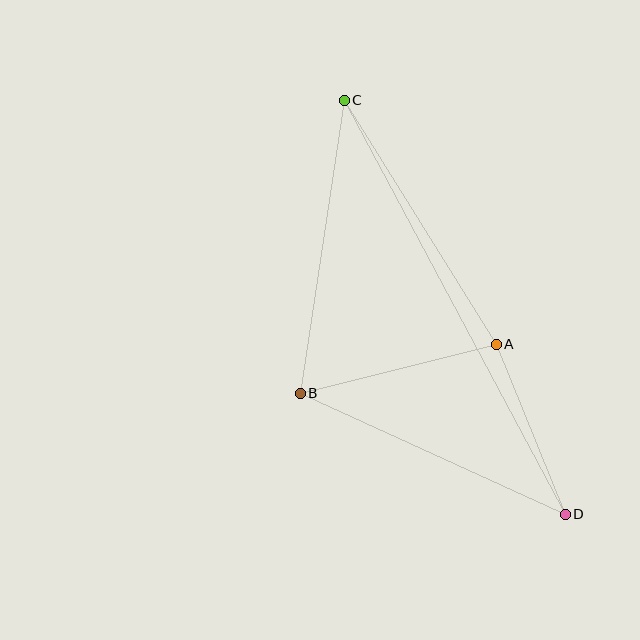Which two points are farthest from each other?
Points C and D are farthest from each other.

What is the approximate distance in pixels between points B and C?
The distance between B and C is approximately 296 pixels.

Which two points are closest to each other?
Points A and D are closest to each other.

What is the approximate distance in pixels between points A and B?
The distance between A and B is approximately 202 pixels.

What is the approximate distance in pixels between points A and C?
The distance between A and C is approximately 287 pixels.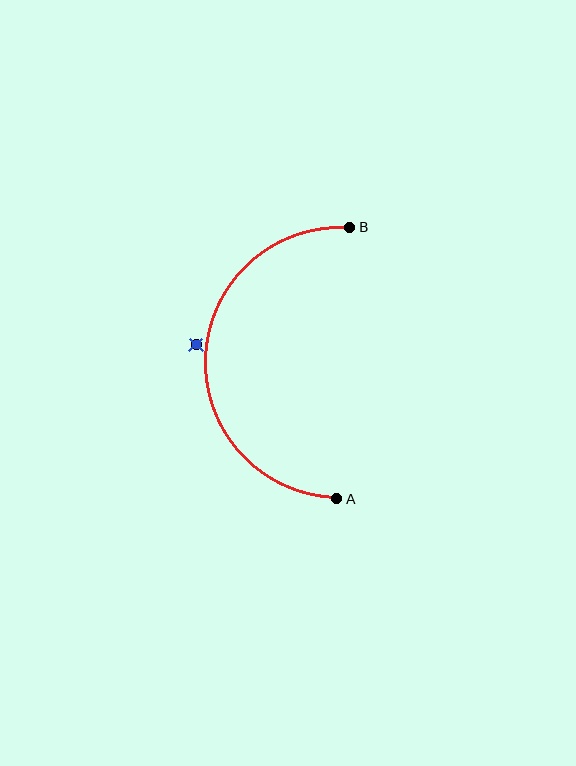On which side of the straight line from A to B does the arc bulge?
The arc bulges to the left of the straight line connecting A and B.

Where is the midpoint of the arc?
The arc midpoint is the point on the curve farthest from the straight line joining A and B. It sits to the left of that line.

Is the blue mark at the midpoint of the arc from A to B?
No — the blue mark does not lie on the arc at all. It sits slightly outside the curve.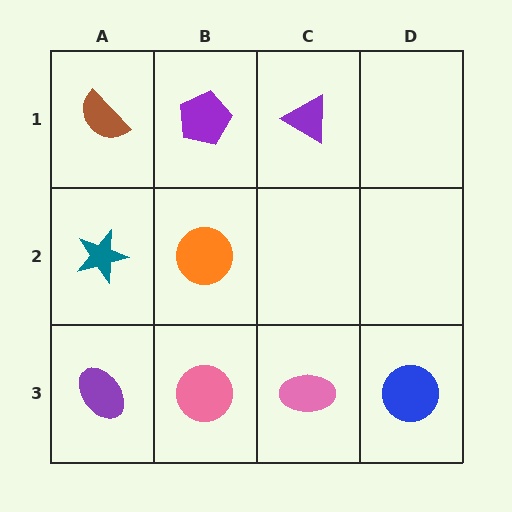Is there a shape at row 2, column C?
No, that cell is empty.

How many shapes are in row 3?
4 shapes.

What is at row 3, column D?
A blue circle.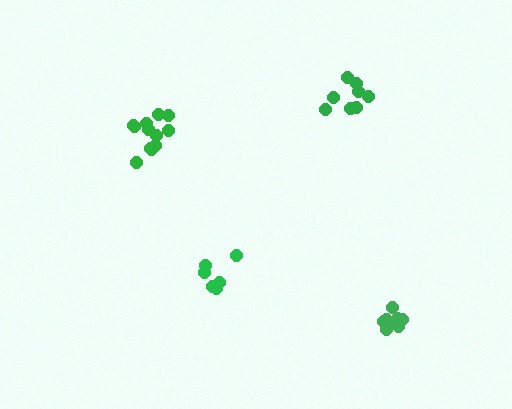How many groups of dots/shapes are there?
There are 4 groups.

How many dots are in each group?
Group 1: 8 dots, Group 2: 12 dots, Group 3: 8 dots, Group 4: 6 dots (34 total).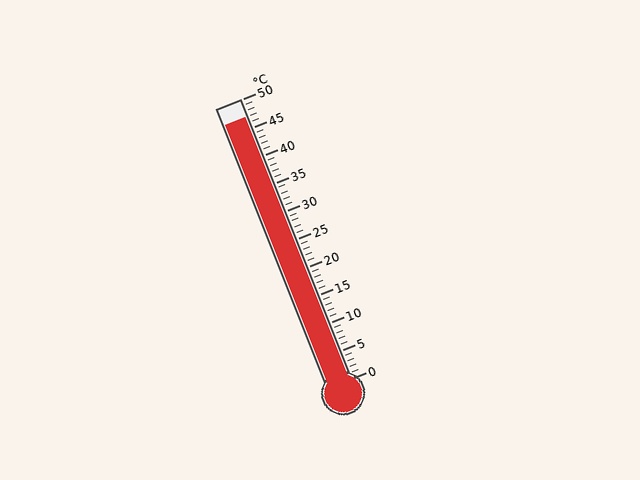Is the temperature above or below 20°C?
The temperature is above 20°C.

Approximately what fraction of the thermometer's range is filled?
The thermometer is filled to approximately 95% of its range.